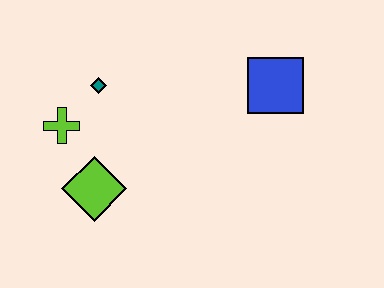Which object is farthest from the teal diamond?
The blue square is farthest from the teal diamond.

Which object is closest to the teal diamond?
The lime cross is closest to the teal diamond.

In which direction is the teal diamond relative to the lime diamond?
The teal diamond is above the lime diamond.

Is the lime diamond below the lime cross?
Yes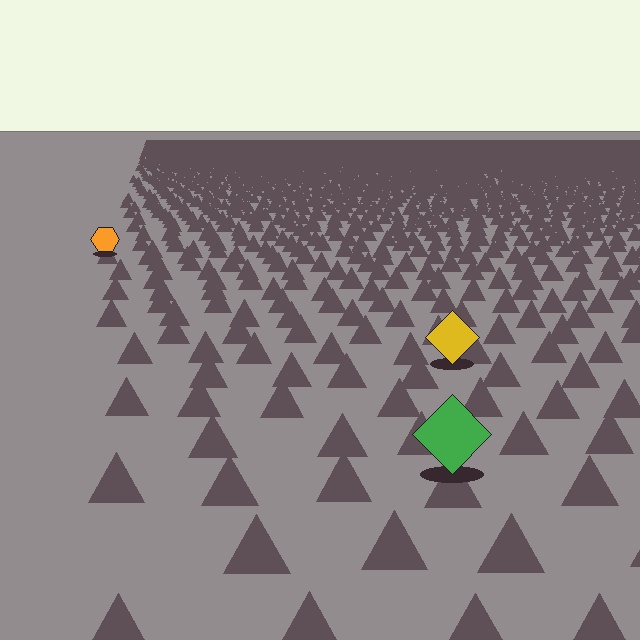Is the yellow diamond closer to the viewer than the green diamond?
No. The green diamond is closer — you can tell from the texture gradient: the ground texture is coarser near it.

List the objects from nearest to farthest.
From nearest to farthest: the green diamond, the yellow diamond, the orange hexagon.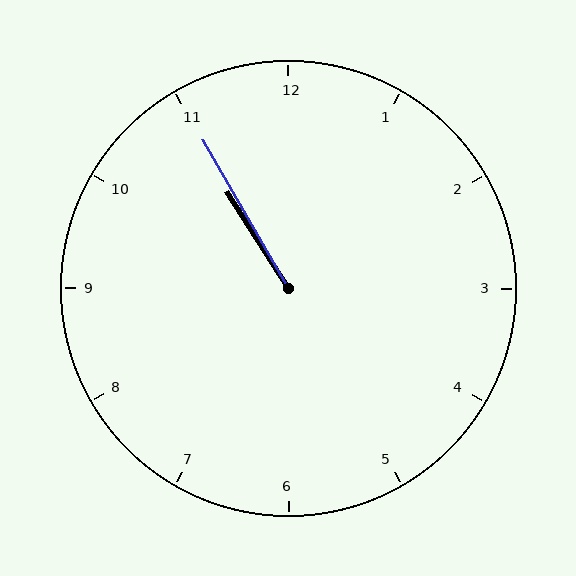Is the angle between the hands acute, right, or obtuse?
It is acute.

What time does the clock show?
10:55.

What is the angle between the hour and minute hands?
Approximately 2 degrees.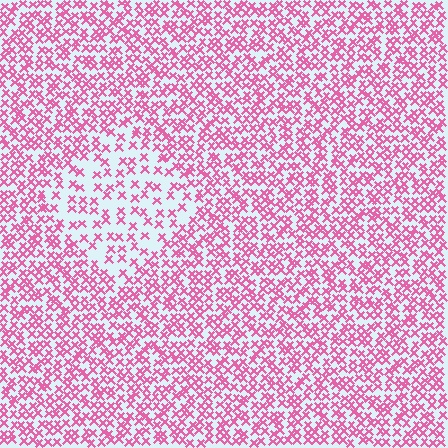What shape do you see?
I see a diamond.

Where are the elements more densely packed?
The elements are more densely packed outside the diamond boundary.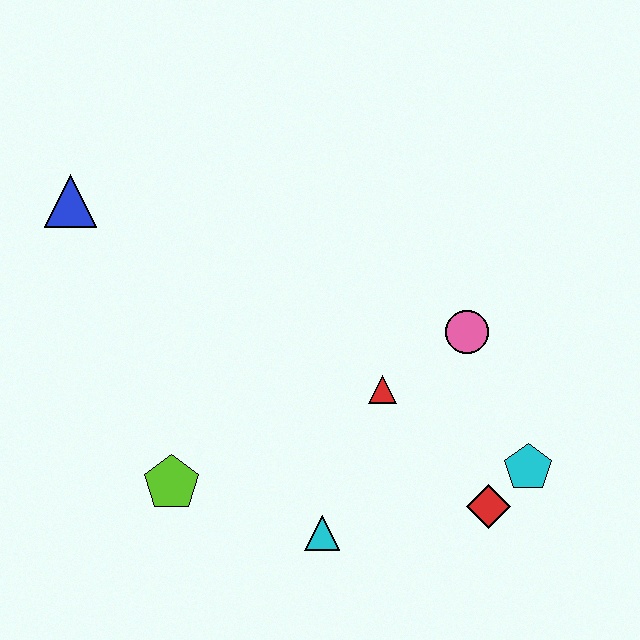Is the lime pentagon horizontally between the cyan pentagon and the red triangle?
No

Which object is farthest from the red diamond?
The blue triangle is farthest from the red diamond.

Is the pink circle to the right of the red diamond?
No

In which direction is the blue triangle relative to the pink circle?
The blue triangle is to the left of the pink circle.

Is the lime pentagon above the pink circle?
No